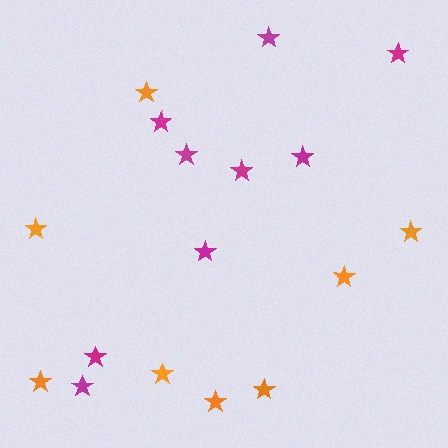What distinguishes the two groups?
There are 2 groups: one group of magenta stars (9) and one group of orange stars (8).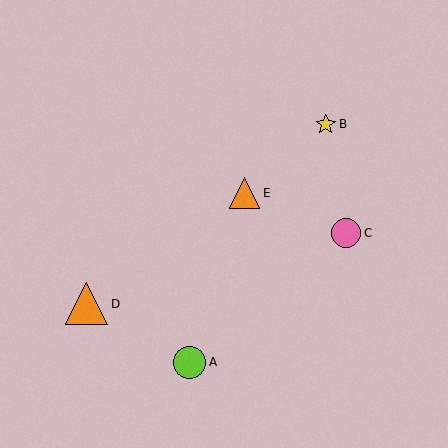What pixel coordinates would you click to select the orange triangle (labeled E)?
Click at (245, 193) to select the orange triangle E.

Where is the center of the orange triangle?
The center of the orange triangle is at (87, 304).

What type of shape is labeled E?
Shape E is an orange triangle.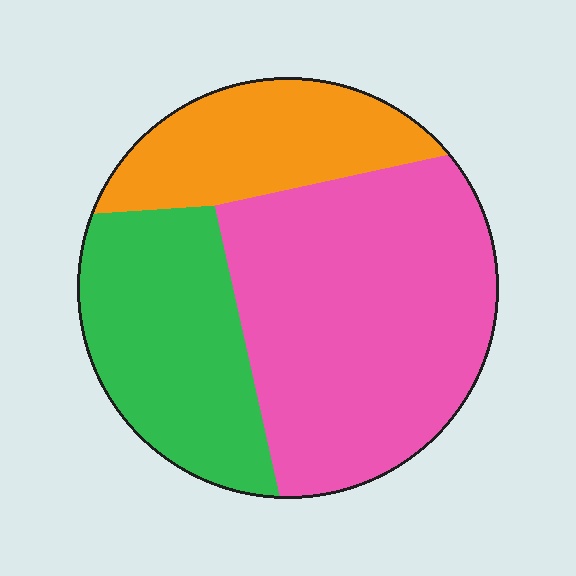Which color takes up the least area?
Orange, at roughly 20%.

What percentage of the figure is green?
Green covers 28% of the figure.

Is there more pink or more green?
Pink.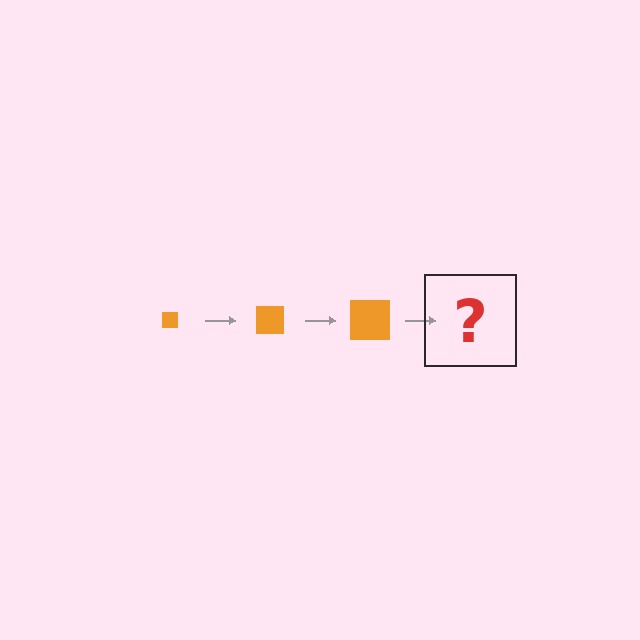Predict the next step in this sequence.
The next step is an orange square, larger than the previous one.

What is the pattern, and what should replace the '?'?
The pattern is that the square gets progressively larger each step. The '?' should be an orange square, larger than the previous one.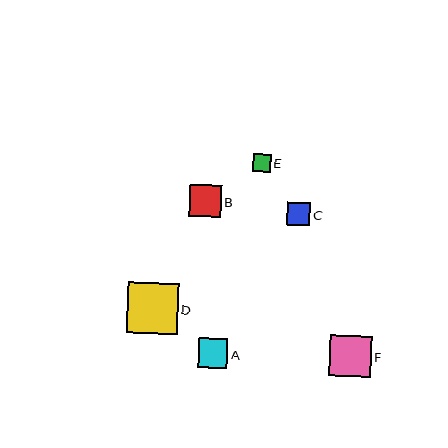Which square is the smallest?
Square E is the smallest with a size of approximately 17 pixels.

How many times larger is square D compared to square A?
Square D is approximately 1.7 times the size of square A.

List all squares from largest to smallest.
From largest to smallest: D, F, B, A, C, E.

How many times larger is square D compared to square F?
Square D is approximately 1.2 times the size of square F.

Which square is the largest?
Square D is the largest with a size of approximately 51 pixels.